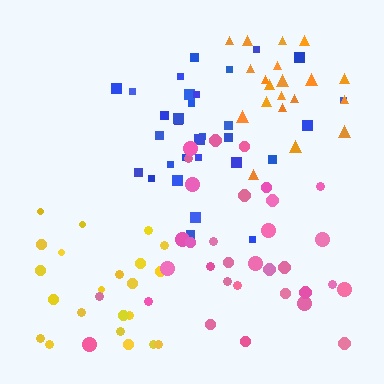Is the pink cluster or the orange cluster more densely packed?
Orange.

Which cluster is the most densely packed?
Orange.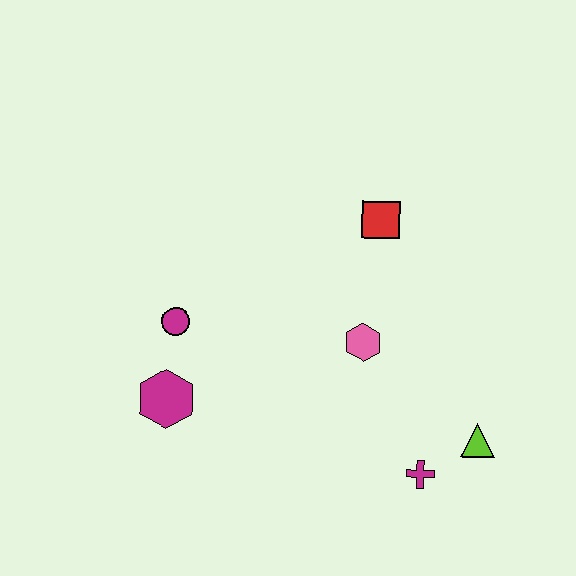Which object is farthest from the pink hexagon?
The magenta hexagon is farthest from the pink hexagon.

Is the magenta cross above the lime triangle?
No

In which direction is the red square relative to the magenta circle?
The red square is to the right of the magenta circle.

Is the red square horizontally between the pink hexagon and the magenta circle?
No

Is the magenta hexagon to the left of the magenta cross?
Yes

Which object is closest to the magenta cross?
The lime triangle is closest to the magenta cross.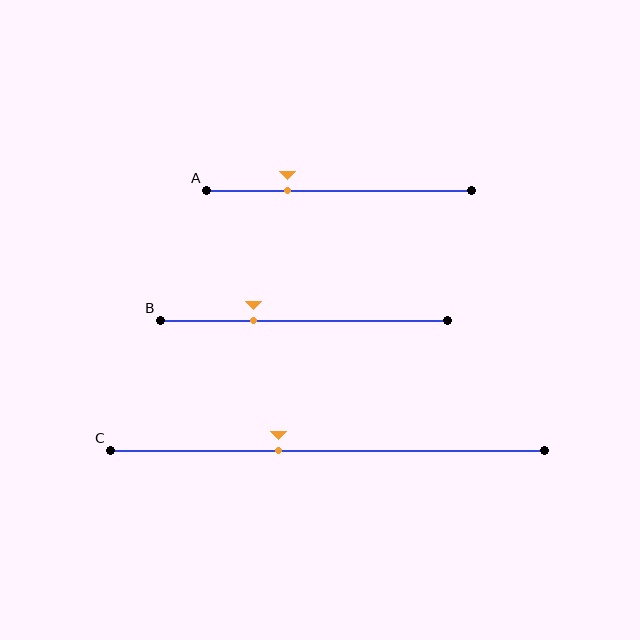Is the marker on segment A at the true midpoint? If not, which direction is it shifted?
No, the marker on segment A is shifted to the left by about 19% of the segment length.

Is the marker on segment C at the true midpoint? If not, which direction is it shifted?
No, the marker on segment C is shifted to the left by about 11% of the segment length.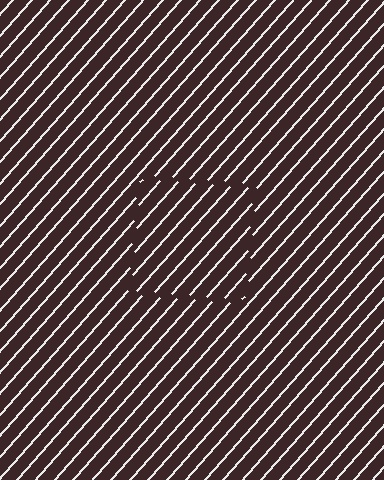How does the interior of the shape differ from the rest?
The interior of the shape contains the same grating, shifted by half a period — the contour is defined by the phase discontinuity where line-ends from the inner and outer gratings abut.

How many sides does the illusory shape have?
4 sides — the line-ends trace a square.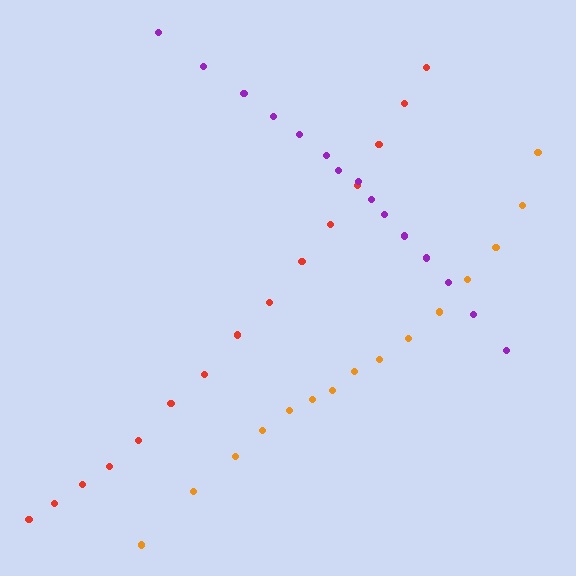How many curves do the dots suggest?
There are 3 distinct paths.